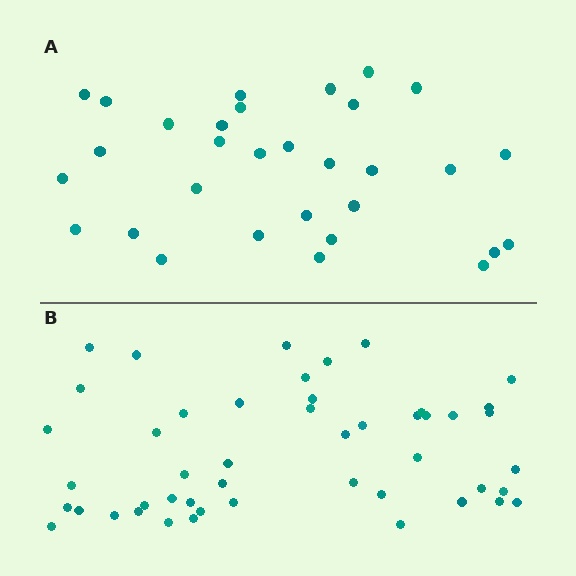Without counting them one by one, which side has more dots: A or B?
Region B (the bottom region) has more dots.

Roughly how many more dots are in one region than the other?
Region B has approximately 15 more dots than region A.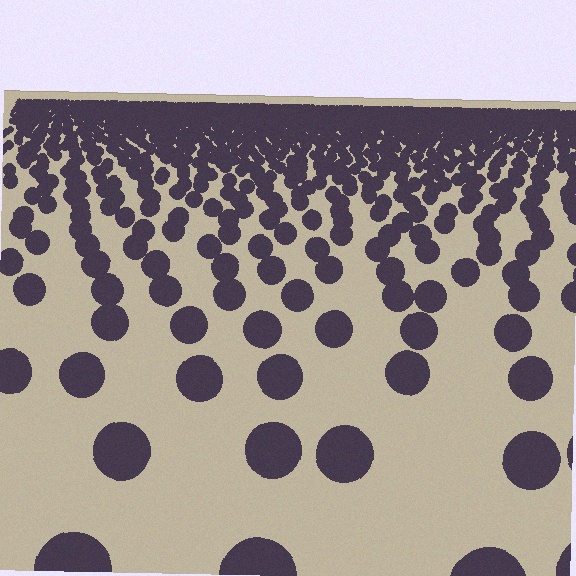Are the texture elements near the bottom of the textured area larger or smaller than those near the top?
Larger. Near the bottom, elements are closer to the viewer and appear at a bigger on-screen size.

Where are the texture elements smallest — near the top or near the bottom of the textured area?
Near the top.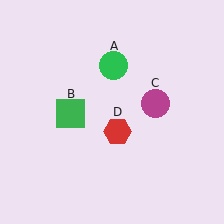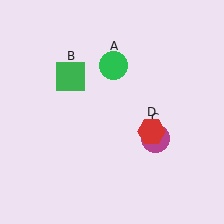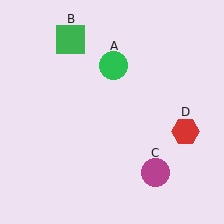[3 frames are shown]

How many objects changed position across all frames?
3 objects changed position: green square (object B), magenta circle (object C), red hexagon (object D).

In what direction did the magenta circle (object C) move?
The magenta circle (object C) moved down.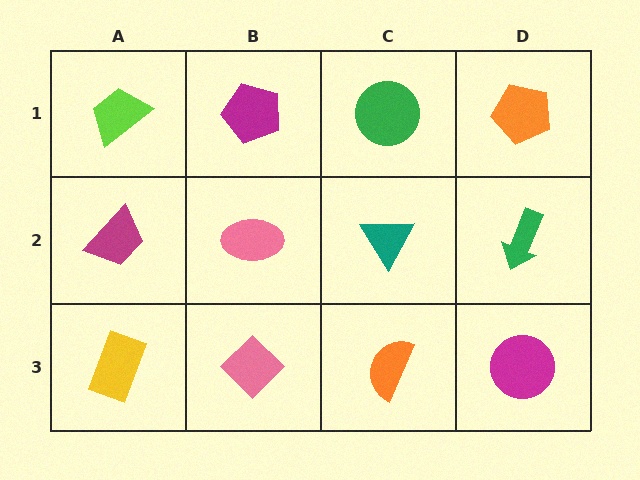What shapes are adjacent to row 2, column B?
A magenta pentagon (row 1, column B), a pink diamond (row 3, column B), a magenta trapezoid (row 2, column A), a teal triangle (row 2, column C).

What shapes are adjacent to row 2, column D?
An orange pentagon (row 1, column D), a magenta circle (row 3, column D), a teal triangle (row 2, column C).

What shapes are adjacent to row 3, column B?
A pink ellipse (row 2, column B), a yellow rectangle (row 3, column A), an orange semicircle (row 3, column C).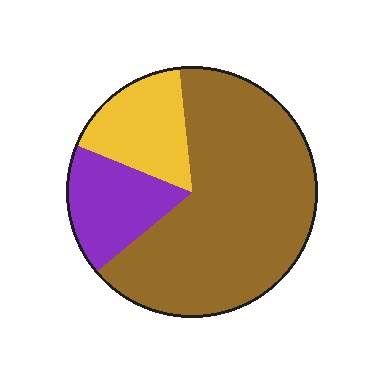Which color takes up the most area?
Brown, at roughly 65%.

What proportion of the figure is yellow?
Yellow covers around 15% of the figure.